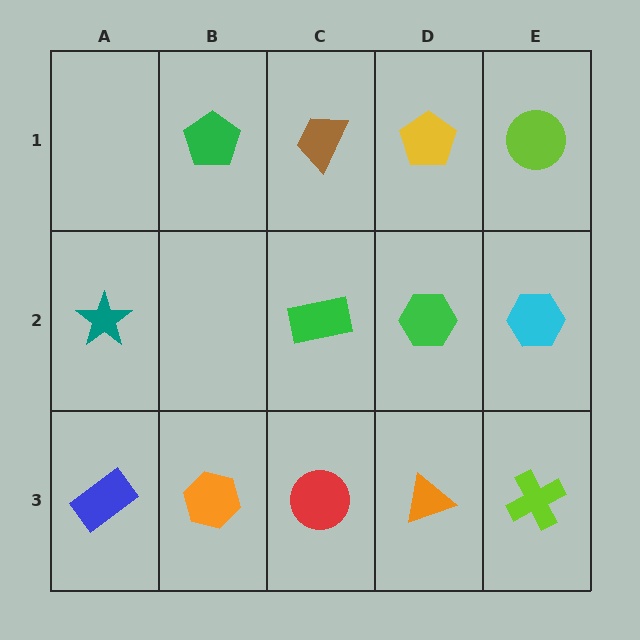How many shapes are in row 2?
4 shapes.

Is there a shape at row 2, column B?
No, that cell is empty.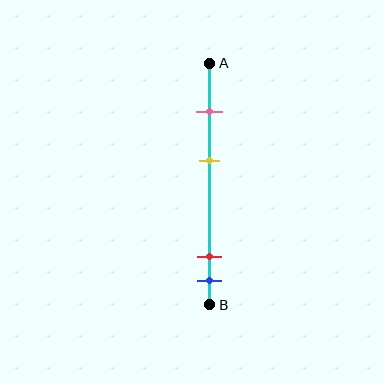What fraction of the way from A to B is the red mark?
The red mark is approximately 80% (0.8) of the way from A to B.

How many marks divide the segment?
There are 4 marks dividing the segment.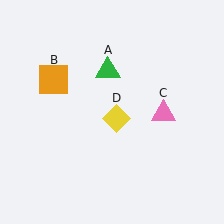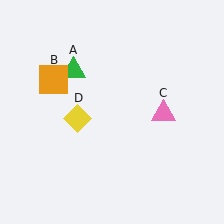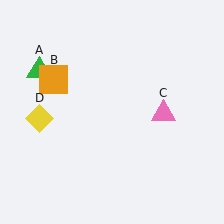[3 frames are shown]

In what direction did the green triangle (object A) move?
The green triangle (object A) moved left.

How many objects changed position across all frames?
2 objects changed position: green triangle (object A), yellow diamond (object D).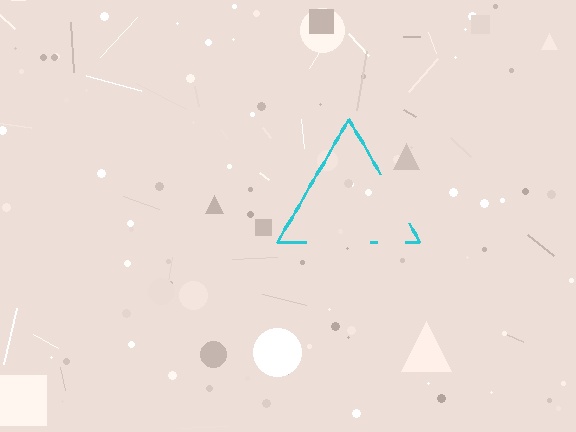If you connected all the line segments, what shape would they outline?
They would outline a triangle.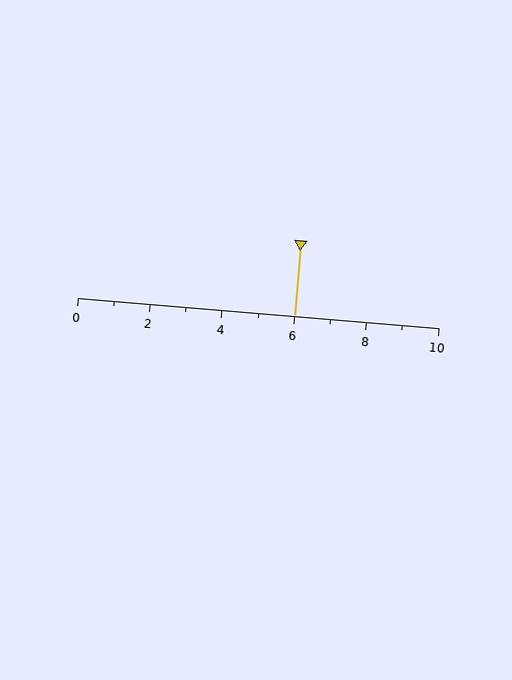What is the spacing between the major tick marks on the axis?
The major ticks are spaced 2 apart.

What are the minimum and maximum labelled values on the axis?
The axis runs from 0 to 10.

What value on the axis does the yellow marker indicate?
The marker indicates approximately 6.